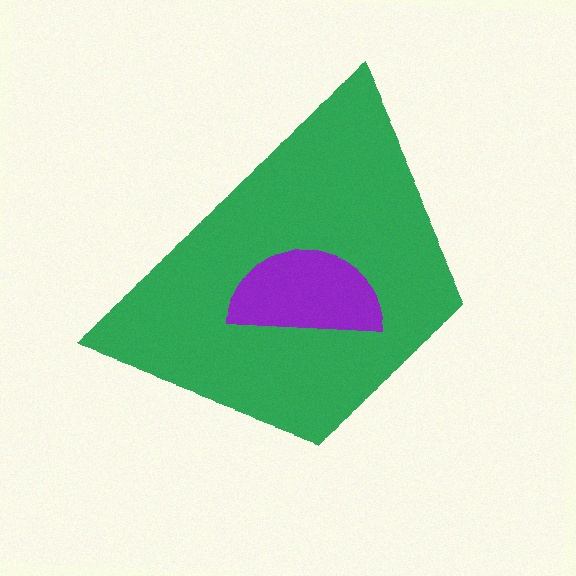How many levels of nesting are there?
2.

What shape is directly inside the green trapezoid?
The purple semicircle.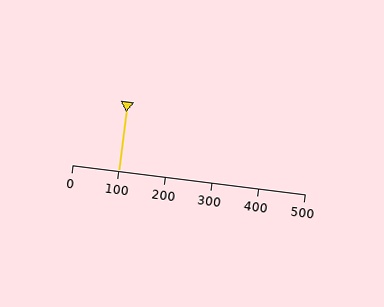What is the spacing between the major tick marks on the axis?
The major ticks are spaced 100 apart.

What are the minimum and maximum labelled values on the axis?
The axis runs from 0 to 500.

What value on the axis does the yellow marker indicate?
The marker indicates approximately 100.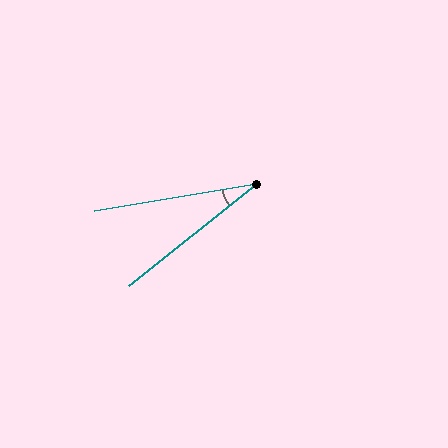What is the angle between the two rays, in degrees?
Approximately 29 degrees.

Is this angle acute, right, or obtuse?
It is acute.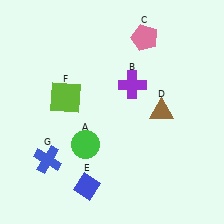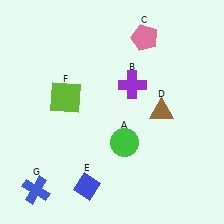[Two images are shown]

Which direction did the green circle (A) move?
The green circle (A) moved right.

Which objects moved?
The objects that moved are: the green circle (A), the blue cross (G).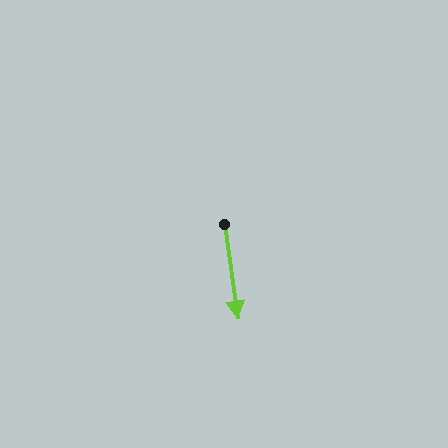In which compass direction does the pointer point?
South.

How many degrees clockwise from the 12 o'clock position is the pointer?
Approximately 172 degrees.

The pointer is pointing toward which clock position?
Roughly 6 o'clock.